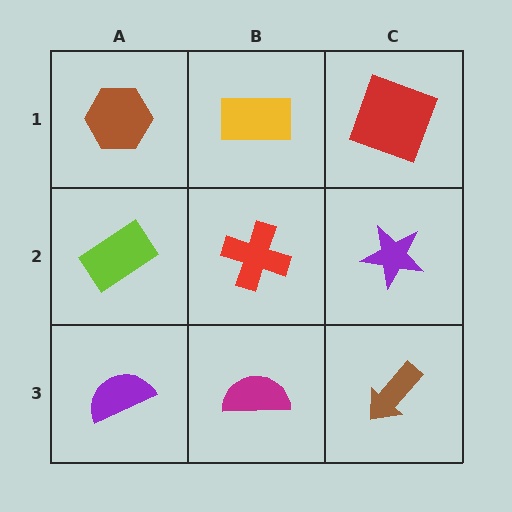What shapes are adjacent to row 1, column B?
A red cross (row 2, column B), a brown hexagon (row 1, column A), a red square (row 1, column C).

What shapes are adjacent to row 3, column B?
A red cross (row 2, column B), a purple semicircle (row 3, column A), a brown arrow (row 3, column C).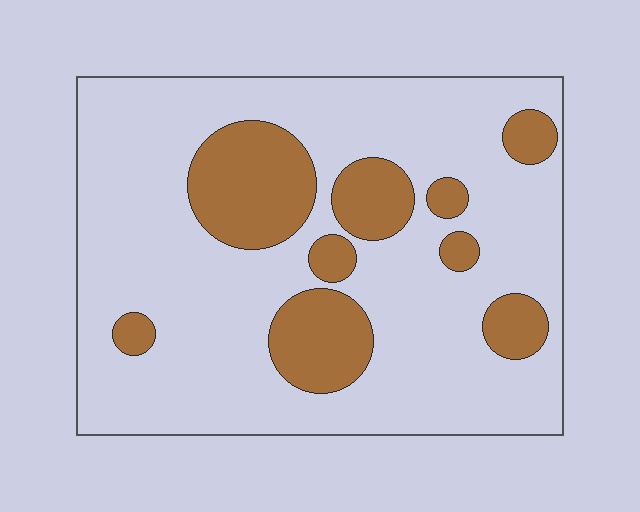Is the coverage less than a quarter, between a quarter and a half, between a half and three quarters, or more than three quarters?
Less than a quarter.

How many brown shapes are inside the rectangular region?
9.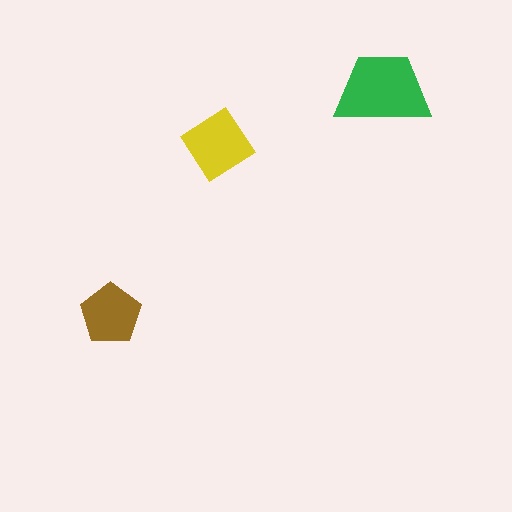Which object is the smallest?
The brown pentagon.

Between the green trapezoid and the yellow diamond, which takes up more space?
The green trapezoid.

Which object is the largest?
The green trapezoid.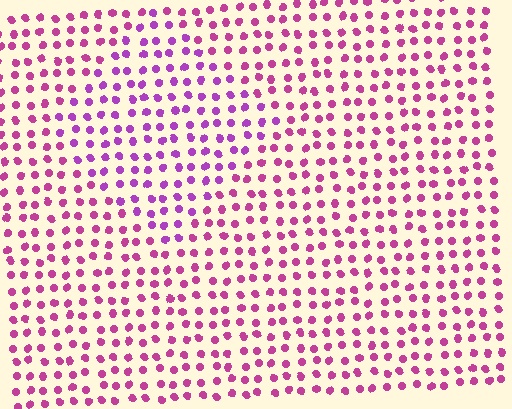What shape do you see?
I see a diamond.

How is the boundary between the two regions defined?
The boundary is defined purely by a slight shift in hue (about 28 degrees). Spacing, size, and orientation are identical on both sides.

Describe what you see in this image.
The image is filled with small magenta elements in a uniform arrangement. A diamond-shaped region is visible where the elements are tinted to a slightly different hue, forming a subtle color boundary.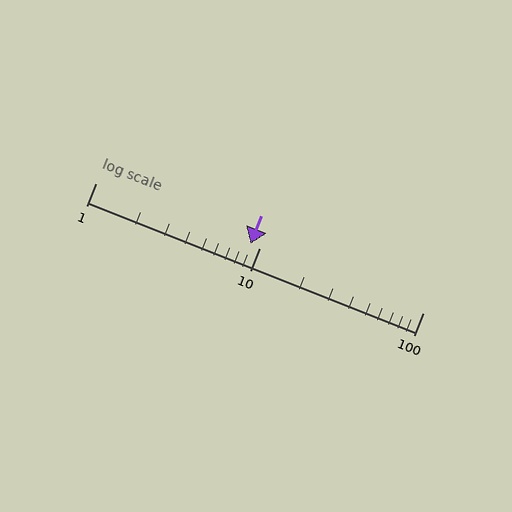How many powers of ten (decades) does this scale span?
The scale spans 2 decades, from 1 to 100.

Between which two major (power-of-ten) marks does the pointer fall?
The pointer is between 1 and 10.